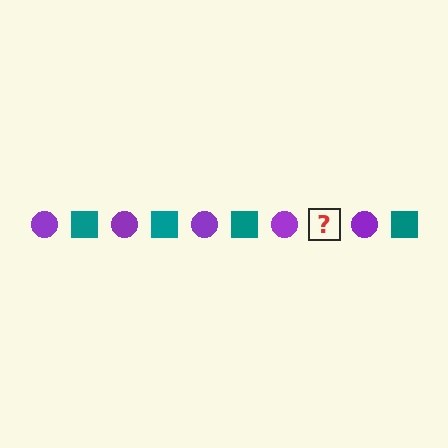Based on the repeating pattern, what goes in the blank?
The blank should be a teal square.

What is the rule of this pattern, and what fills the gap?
The rule is that the pattern alternates between purple circle and teal square. The gap should be filled with a teal square.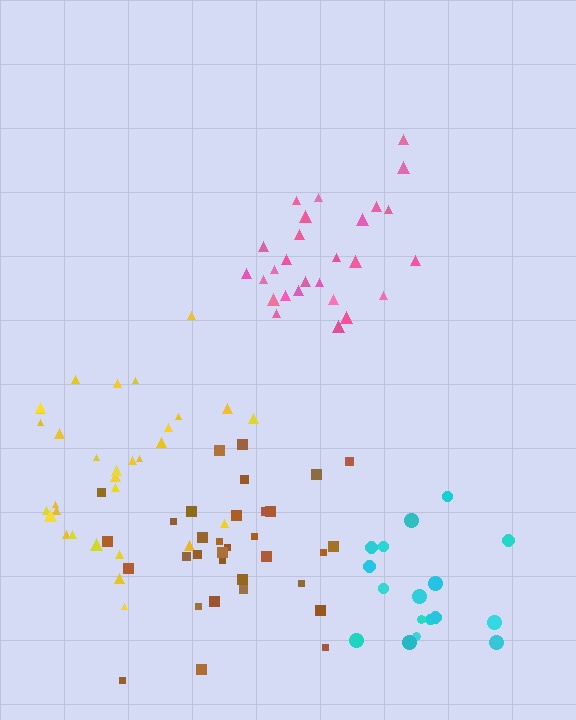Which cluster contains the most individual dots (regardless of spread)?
Brown (33).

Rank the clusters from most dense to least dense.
pink, yellow, brown, cyan.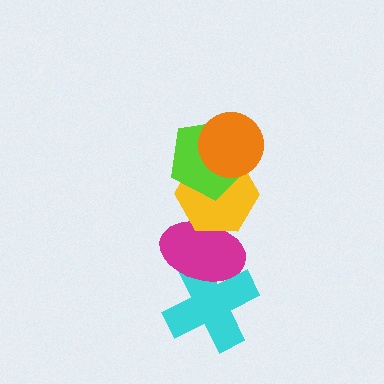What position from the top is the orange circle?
The orange circle is 1st from the top.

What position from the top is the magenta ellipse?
The magenta ellipse is 4th from the top.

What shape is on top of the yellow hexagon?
The lime pentagon is on top of the yellow hexagon.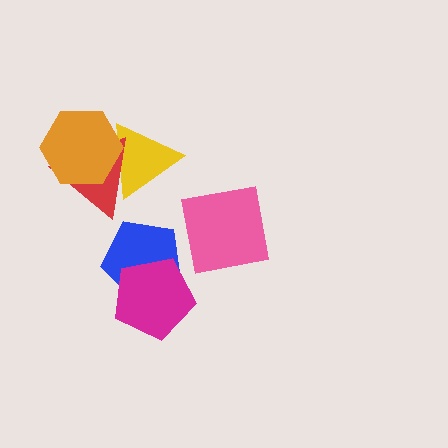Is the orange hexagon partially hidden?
No, no other shape covers it.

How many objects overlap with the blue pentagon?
1 object overlaps with the blue pentagon.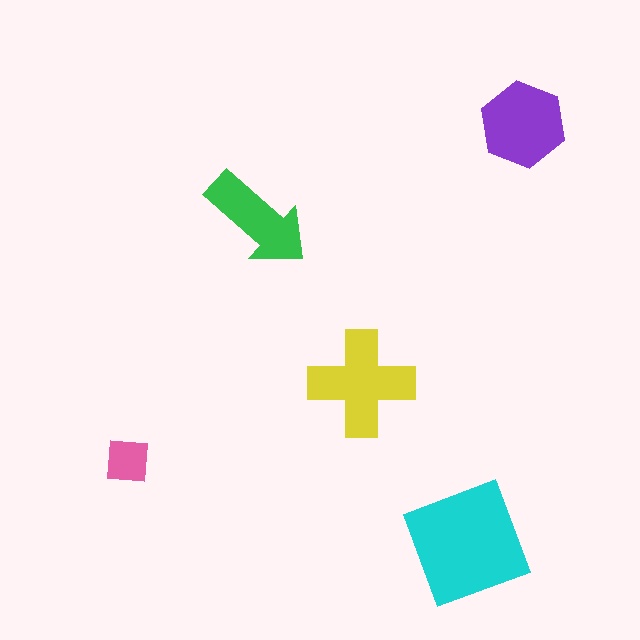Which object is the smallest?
The pink square.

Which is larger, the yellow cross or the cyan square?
The cyan square.